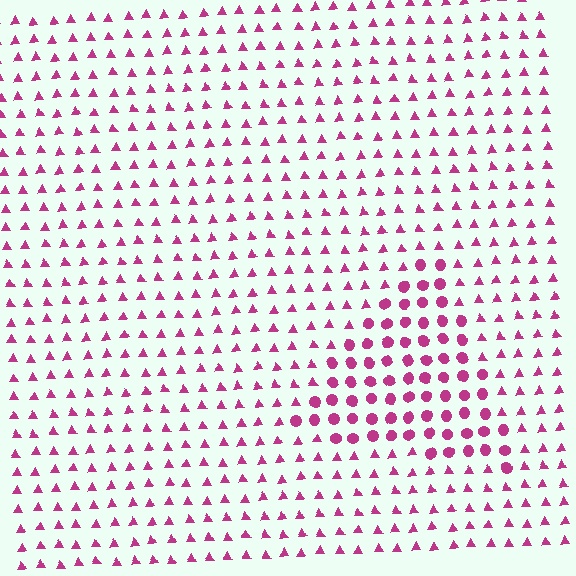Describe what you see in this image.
The image is filled with small magenta elements arranged in a uniform grid. A triangle-shaped region contains circles, while the surrounding area contains triangles. The boundary is defined purely by the change in element shape.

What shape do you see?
I see a triangle.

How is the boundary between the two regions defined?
The boundary is defined by a change in element shape: circles inside vs. triangles outside. All elements share the same color and spacing.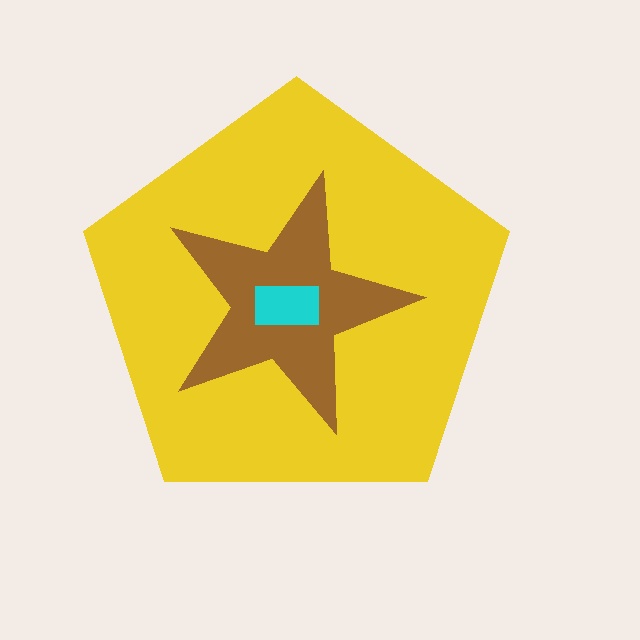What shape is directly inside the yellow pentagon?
The brown star.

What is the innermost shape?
The cyan rectangle.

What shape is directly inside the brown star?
The cyan rectangle.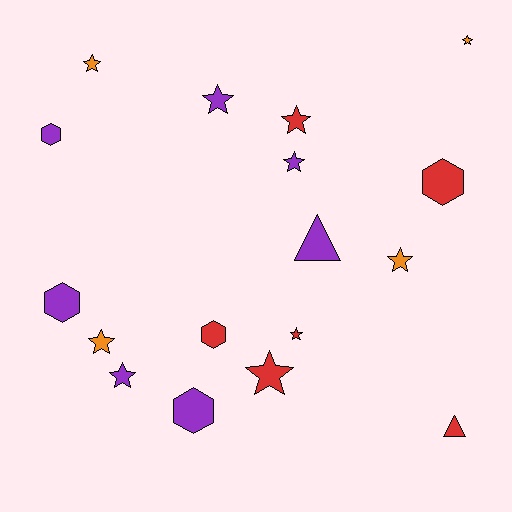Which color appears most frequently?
Purple, with 7 objects.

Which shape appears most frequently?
Star, with 10 objects.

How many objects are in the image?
There are 17 objects.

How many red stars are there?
There are 3 red stars.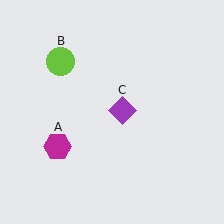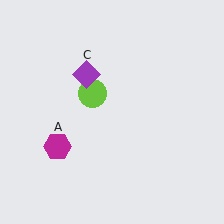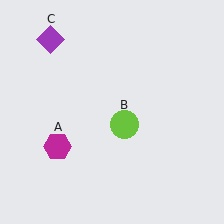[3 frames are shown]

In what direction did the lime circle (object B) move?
The lime circle (object B) moved down and to the right.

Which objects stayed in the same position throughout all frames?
Magenta hexagon (object A) remained stationary.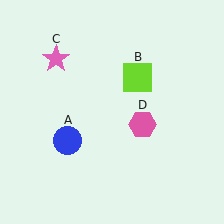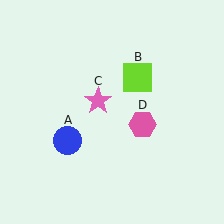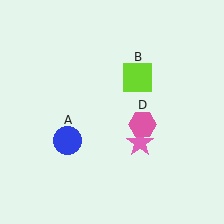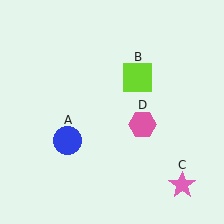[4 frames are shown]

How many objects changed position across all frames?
1 object changed position: pink star (object C).